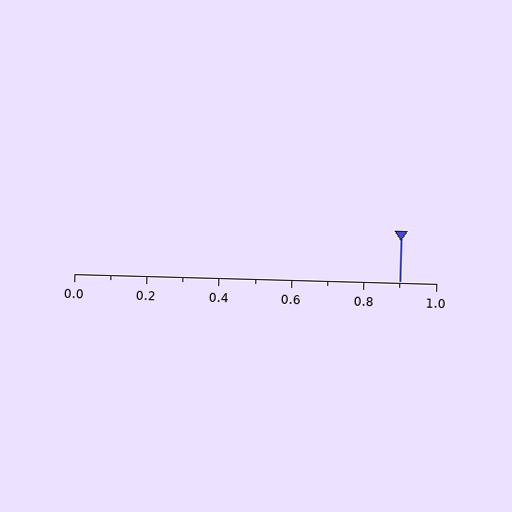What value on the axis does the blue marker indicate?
The marker indicates approximately 0.9.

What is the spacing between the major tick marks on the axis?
The major ticks are spaced 0.2 apart.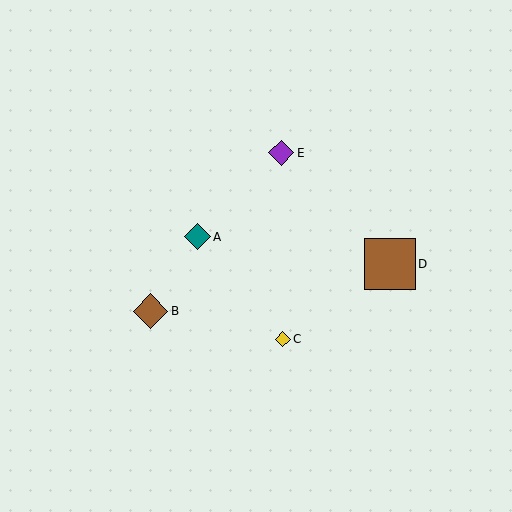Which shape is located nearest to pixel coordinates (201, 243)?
The teal diamond (labeled A) at (197, 237) is nearest to that location.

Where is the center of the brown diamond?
The center of the brown diamond is at (151, 311).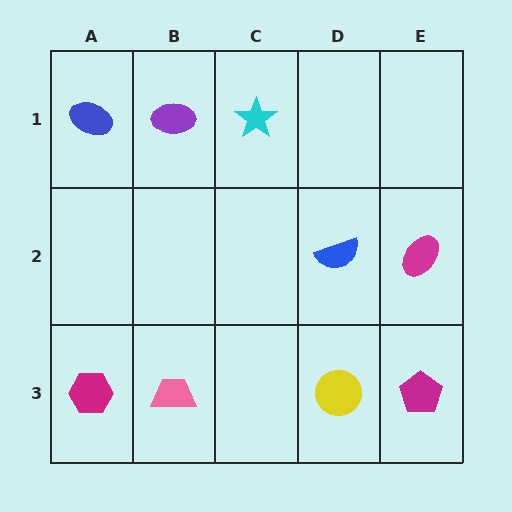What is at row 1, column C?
A cyan star.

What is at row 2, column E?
A magenta ellipse.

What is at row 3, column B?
A pink trapezoid.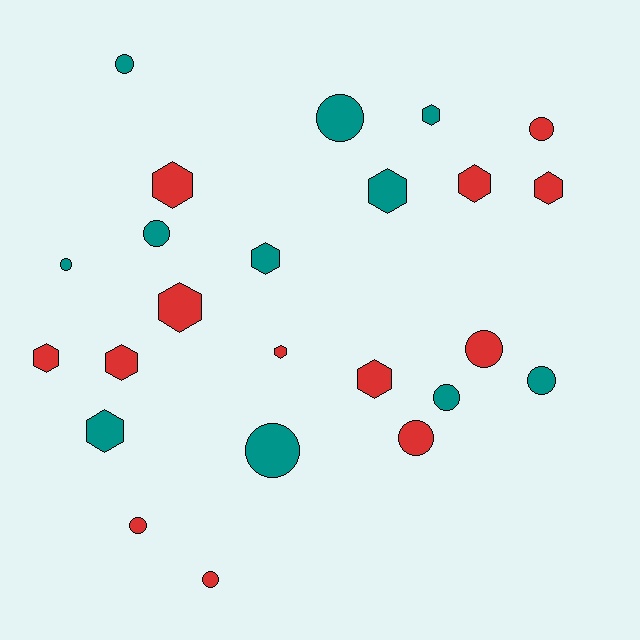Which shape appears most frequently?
Hexagon, with 12 objects.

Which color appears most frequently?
Red, with 13 objects.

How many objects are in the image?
There are 24 objects.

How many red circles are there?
There are 5 red circles.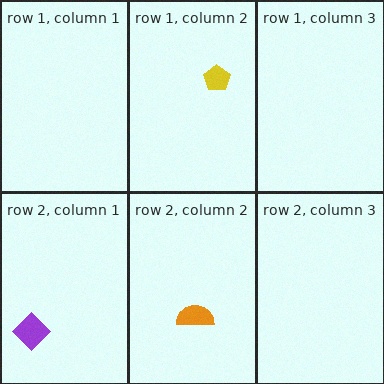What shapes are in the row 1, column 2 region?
The yellow pentagon.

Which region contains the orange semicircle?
The row 2, column 2 region.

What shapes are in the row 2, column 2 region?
The orange semicircle.